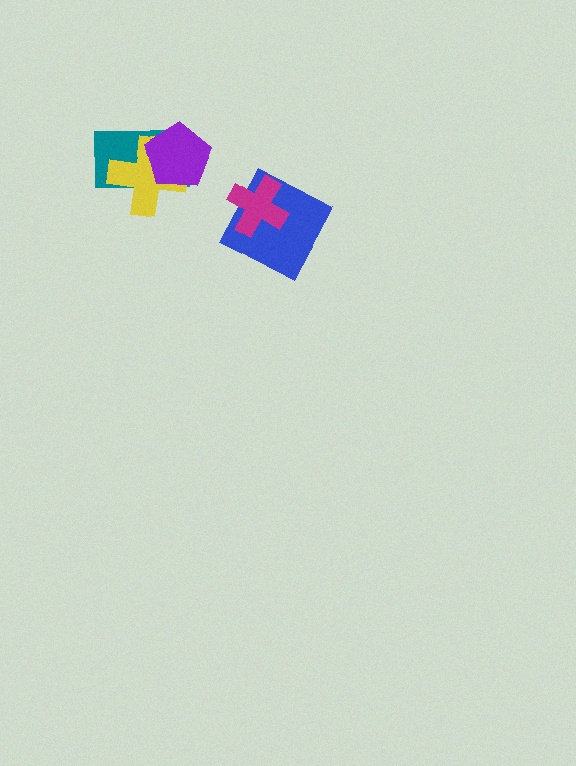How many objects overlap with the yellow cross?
2 objects overlap with the yellow cross.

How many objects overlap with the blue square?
1 object overlaps with the blue square.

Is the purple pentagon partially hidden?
No, no other shape covers it.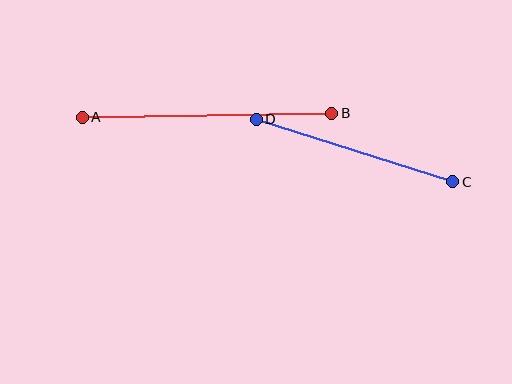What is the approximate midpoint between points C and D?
The midpoint is at approximately (355, 150) pixels.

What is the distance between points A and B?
The distance is approximately 249 pixels.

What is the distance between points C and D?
The distance is approximately 206 pixels.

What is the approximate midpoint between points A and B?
The midpoint is at approximately (207, 115) pixels.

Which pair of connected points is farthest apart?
Points A and B are farthest apart.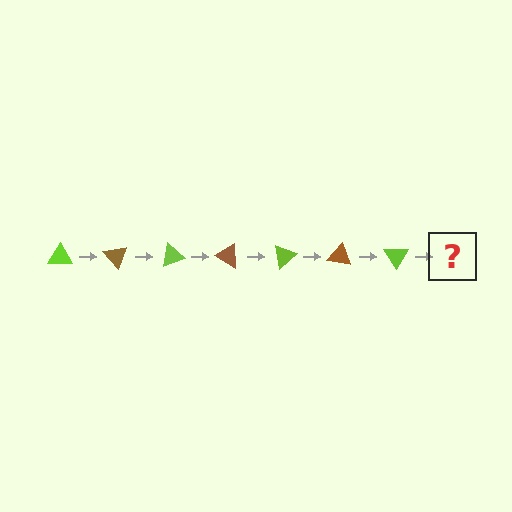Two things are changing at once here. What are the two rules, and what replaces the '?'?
The two rules are that it rotates 50 degrees each step and the color cycles through lime and brown. The '?' should be a brown triangle, rotated 350 degrees from the start.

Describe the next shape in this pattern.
It should be a brown triangle, rotated 350 degrees from the start.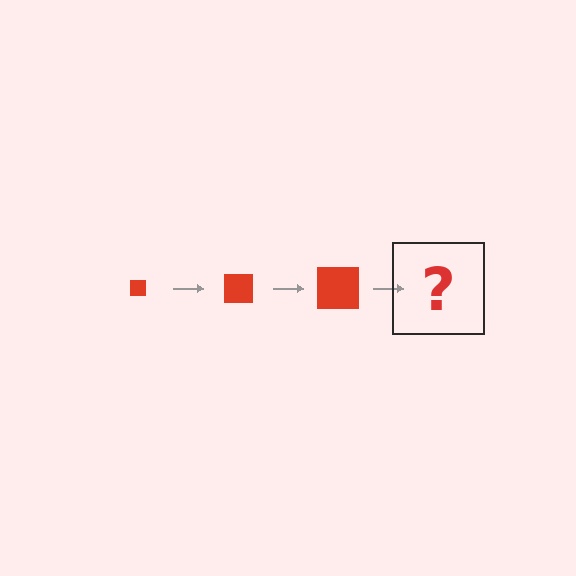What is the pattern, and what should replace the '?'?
The pattern is that the square gets progressively larger each step. The '?' should be a red square, larger than the previous one.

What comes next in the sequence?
The next element should be a red square, larger than the previous one.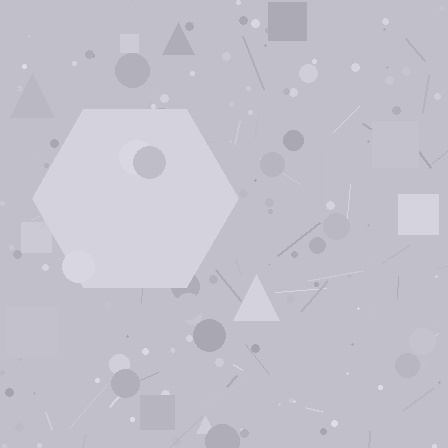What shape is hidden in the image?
A hexagon is hidden in the image.